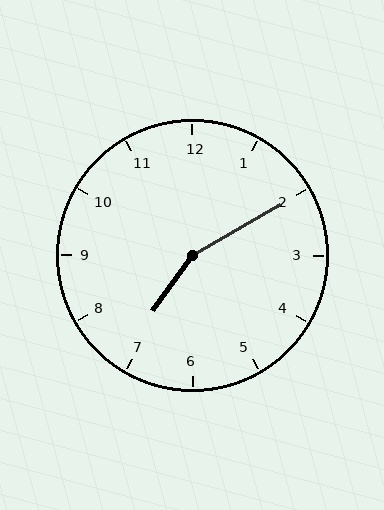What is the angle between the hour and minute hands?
Approximately 155 degrees.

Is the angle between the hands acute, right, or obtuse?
It is obtuse.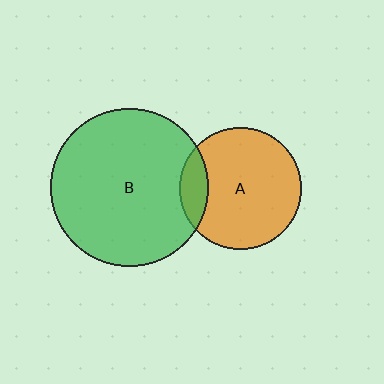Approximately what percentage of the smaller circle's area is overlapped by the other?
Approximately 15%.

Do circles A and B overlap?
Yes.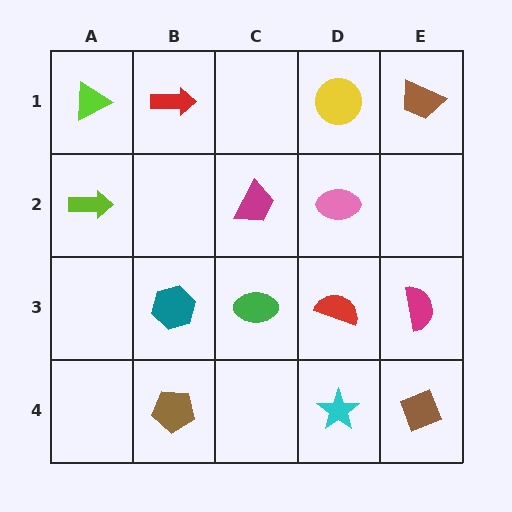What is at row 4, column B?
A brown pentagon.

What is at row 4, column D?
A cyan star.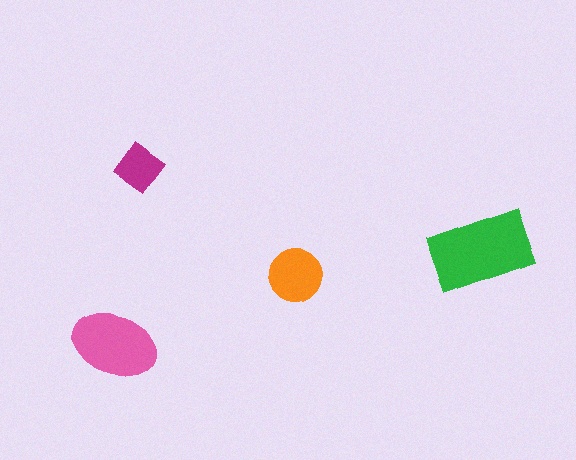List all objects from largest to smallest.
The green rectangle, the pink ellipse, the orange circle, the magenta diamond.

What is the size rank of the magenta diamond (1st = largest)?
4th.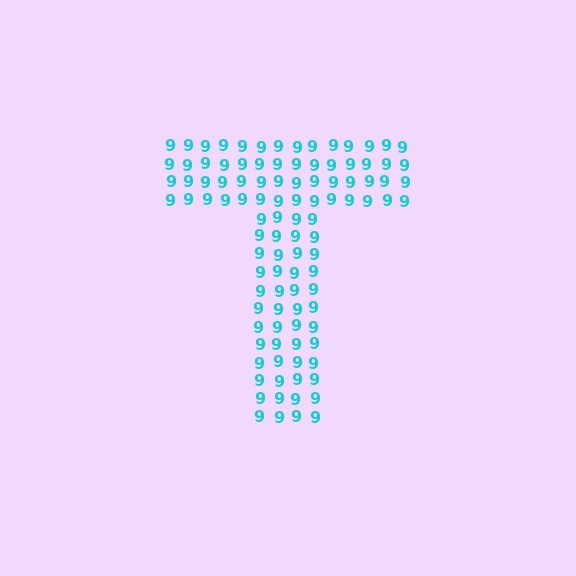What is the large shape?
The large shape is the letter T.